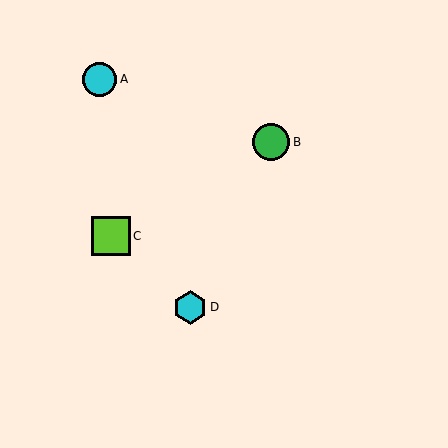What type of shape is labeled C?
Shape C is a lime square.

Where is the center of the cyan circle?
The center of the cyan circle is at (100, 79).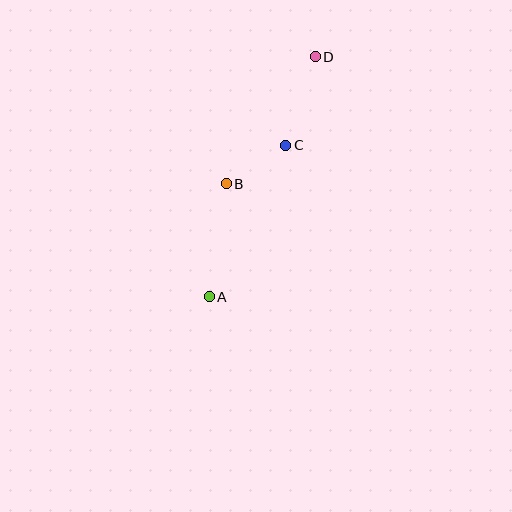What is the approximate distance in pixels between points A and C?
The distance between A and C is approximately 169 pixels.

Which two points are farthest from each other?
Points A and D are farthest from each other.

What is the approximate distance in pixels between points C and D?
The distance between C and D is approximately 94 pixels.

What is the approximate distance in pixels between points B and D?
The distance between B and D is approximately 155 pixels.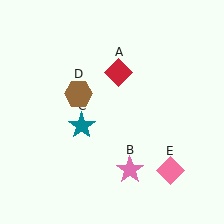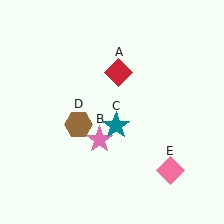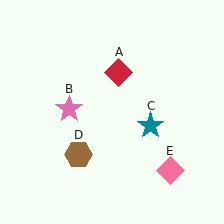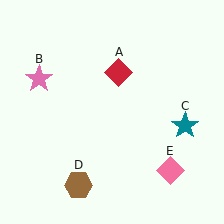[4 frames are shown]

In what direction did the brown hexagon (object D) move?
The brown hexagon (object D) moved down.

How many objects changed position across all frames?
3 objects changed position: pink star (object B), teal star (object C), brown hexagon (object D).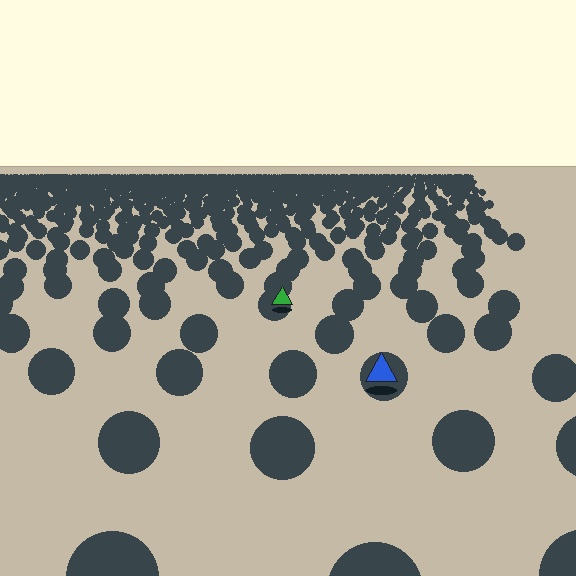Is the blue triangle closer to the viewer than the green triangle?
Yes. The blue triangle is closer — you can tell from the texture gradient: the ground texture is coarser near it.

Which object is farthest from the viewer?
The green triangle is farthest from the viewer. It appears smaller and the ground texture around it is denser.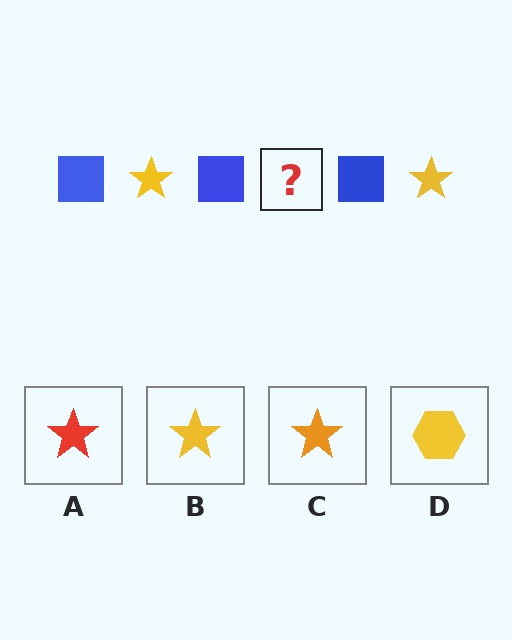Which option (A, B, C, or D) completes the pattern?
B.